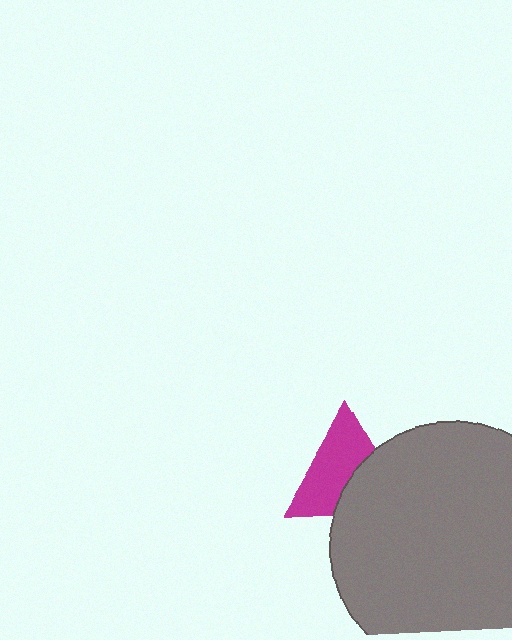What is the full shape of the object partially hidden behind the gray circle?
The partially hidden object is a magenta triangle.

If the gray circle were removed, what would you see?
You would see the complete magenta triangle.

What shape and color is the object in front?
The object in front is a gray circle.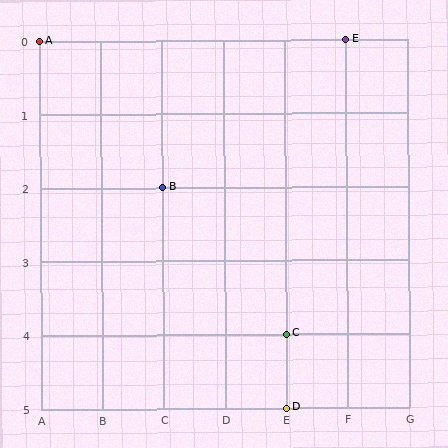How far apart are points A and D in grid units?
Points A and D are 4 columns and 5 rows apart (about 6.4 grid units diagonally).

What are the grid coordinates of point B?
Point B is at grid coordinates (C, 2).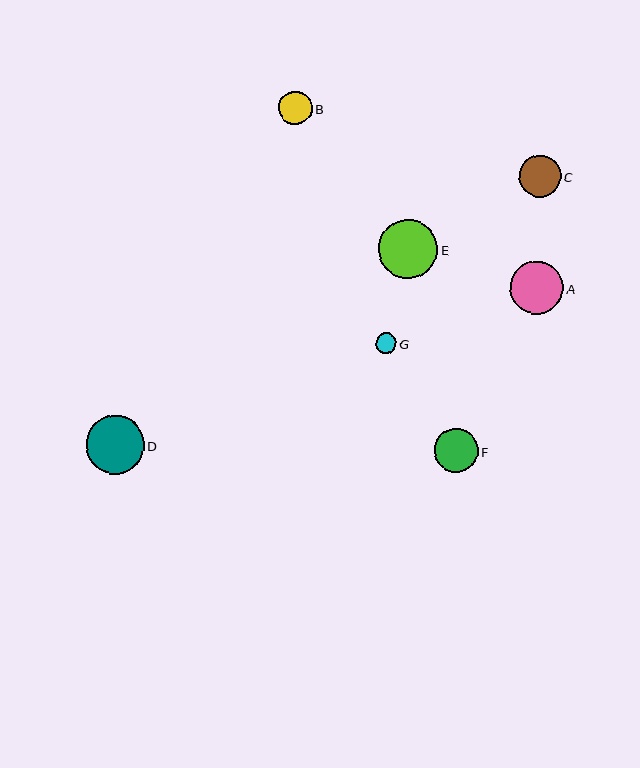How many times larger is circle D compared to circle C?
Circle D is approximately 1.4 times the size of circle C.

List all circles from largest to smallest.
From largest to smallest: E, D, A, F, C, B, G.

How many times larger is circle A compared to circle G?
Circle A is approximately 2.6 times the size of circle G.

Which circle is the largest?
Circle E is the largest with a size of approximately 59 pixels.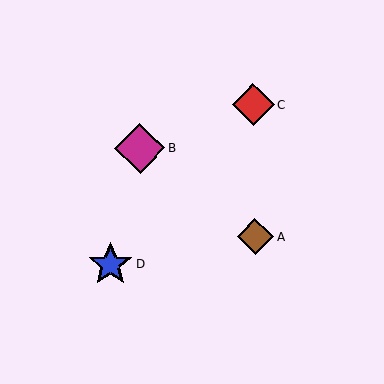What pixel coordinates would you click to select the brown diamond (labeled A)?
Click at (255, 237) to select the brown diamond A.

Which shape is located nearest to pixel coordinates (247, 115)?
The red diamond (labeled C) at (253, 105) is nearest to that location.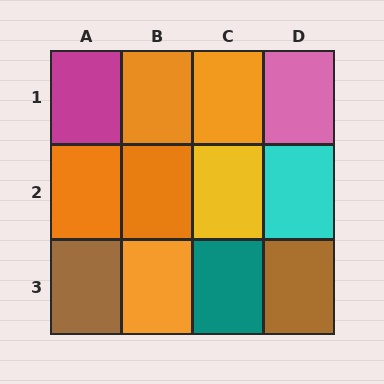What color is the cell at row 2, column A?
Orange.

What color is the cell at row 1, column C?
Orange.